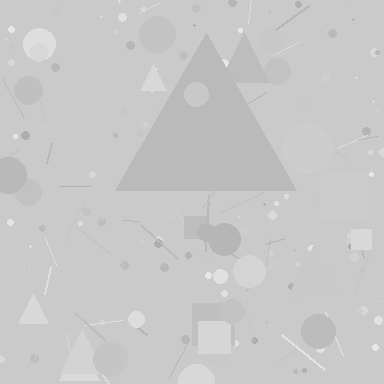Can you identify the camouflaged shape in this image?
The camouflaged shape is a triangle.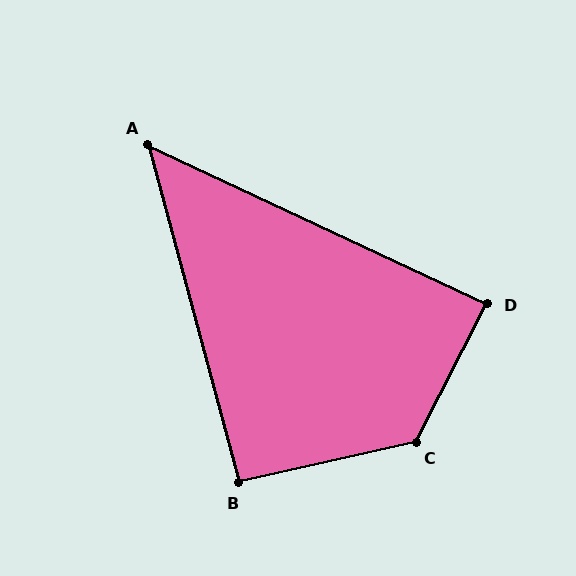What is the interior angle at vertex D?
Approximately 88 degrees (approximately right).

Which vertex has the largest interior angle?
C, at approximately 130 degrees.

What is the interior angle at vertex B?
Approximately 92 degrees (approximately right).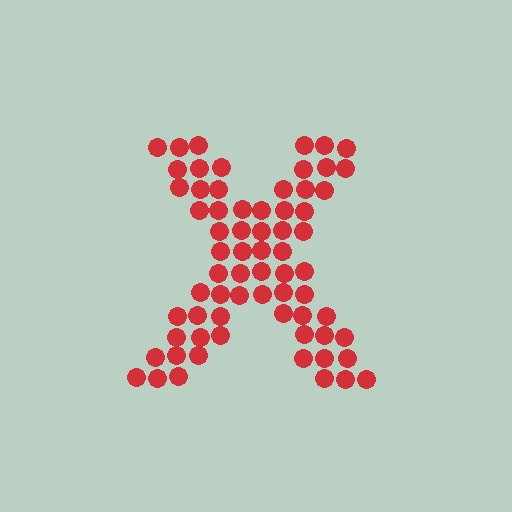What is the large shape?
The large shape is the letter X.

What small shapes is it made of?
It is made of small circles.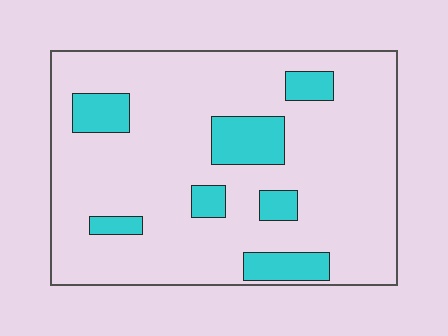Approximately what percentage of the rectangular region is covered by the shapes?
Approximately 15%.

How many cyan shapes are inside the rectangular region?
7.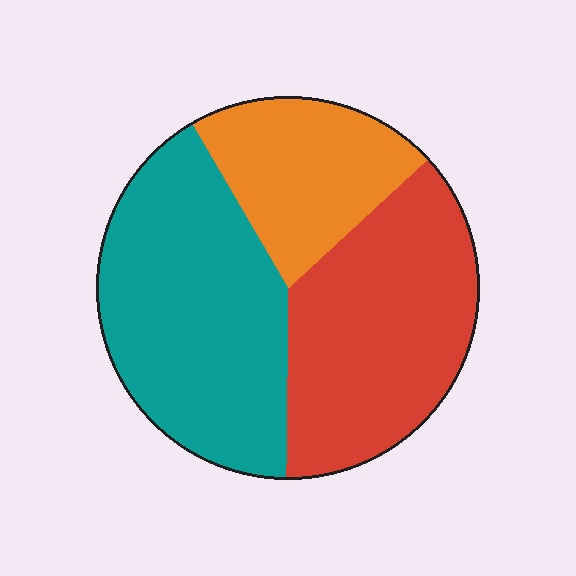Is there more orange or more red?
Red.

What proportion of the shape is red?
Red takes up about three eighths (3/8) of the shape.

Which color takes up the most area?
Teal, at roughly 40%.